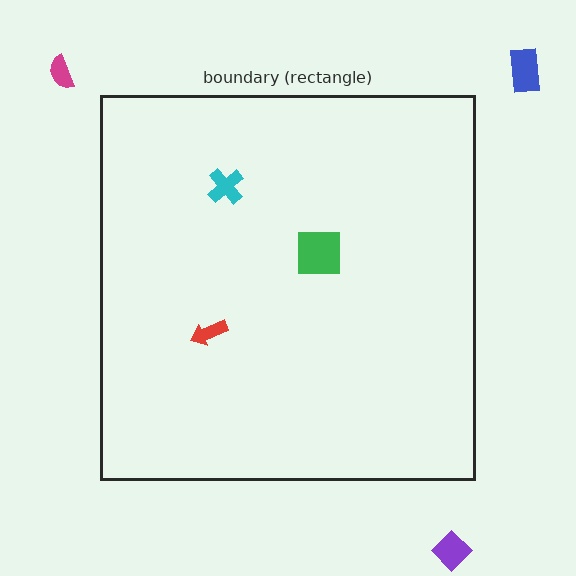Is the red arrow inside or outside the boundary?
Inside.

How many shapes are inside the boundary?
3 inside, 3 outside.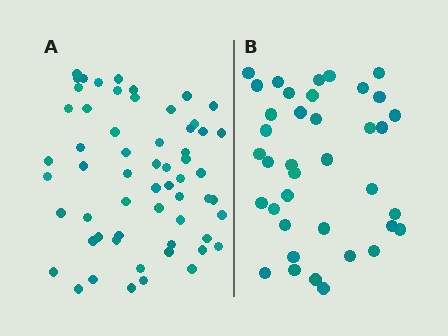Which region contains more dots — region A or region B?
Region A (the left region) has more dots.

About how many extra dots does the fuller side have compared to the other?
Region A has approximately 20 more dots than region B.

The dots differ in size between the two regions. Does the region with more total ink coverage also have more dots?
No. Region B has more total ink coverage because its dots are larger, but region A actually contains more individual dots. Total area can be misleading — the number of items is what matters here.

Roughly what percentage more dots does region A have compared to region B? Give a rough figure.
About 55% more.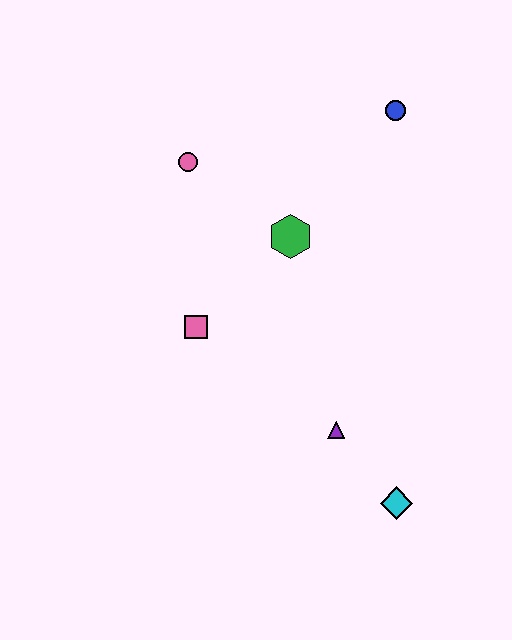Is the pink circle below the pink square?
No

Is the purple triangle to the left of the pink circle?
No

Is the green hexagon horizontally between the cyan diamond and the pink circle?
Yes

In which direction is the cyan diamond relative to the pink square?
The cyan diamond is to the right of the pink square.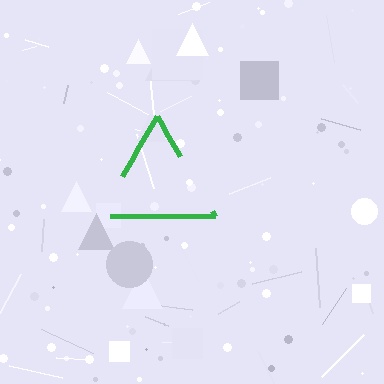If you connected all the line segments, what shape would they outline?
They would outline a triangle.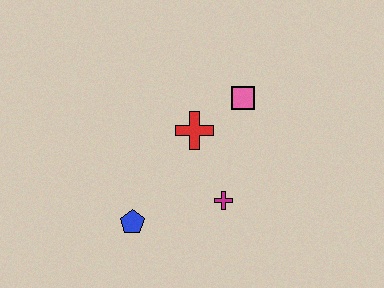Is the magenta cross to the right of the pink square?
No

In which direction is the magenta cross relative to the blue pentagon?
The magenta cross is to the right of the blue pentagon.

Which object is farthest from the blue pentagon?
The pink square is farthest from the blue pentagon.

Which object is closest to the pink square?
The red cross is closest to the pink square.